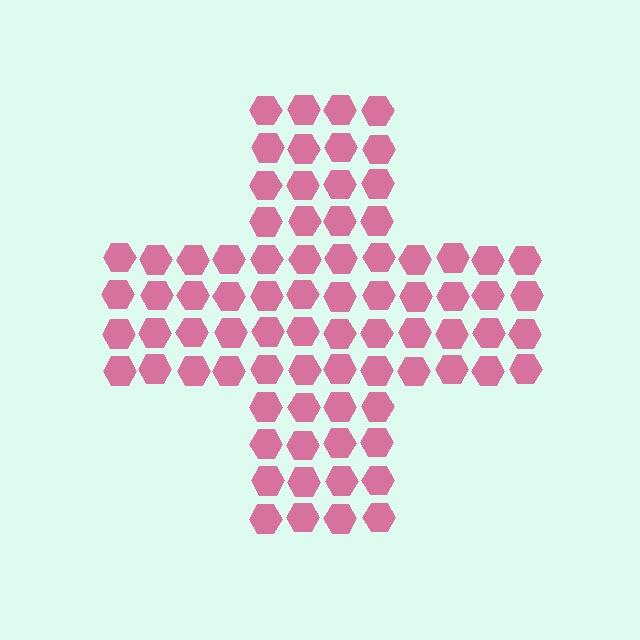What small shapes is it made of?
It is made of small hexagons.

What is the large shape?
The large shape is a cross.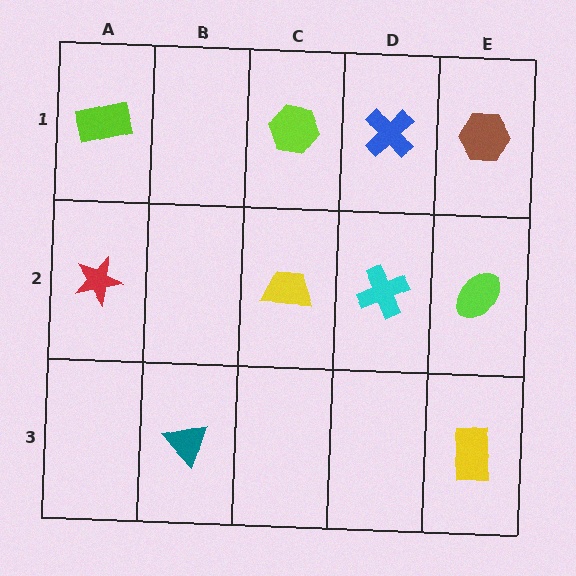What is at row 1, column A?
A lime rectangle.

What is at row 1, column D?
A blue cross.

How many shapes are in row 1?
4 shapes.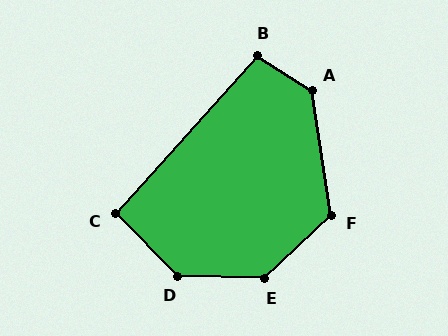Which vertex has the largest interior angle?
D, at approximately 136 degrees.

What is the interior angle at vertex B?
Approximately 99 degrees (obtuse).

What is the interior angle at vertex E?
Approximately 135 degrees (obtuse).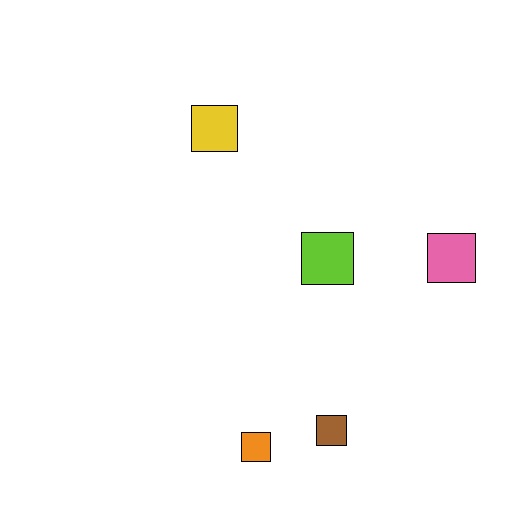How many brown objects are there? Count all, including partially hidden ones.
There is 1 brown object.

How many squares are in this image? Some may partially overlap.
There are 5 squares.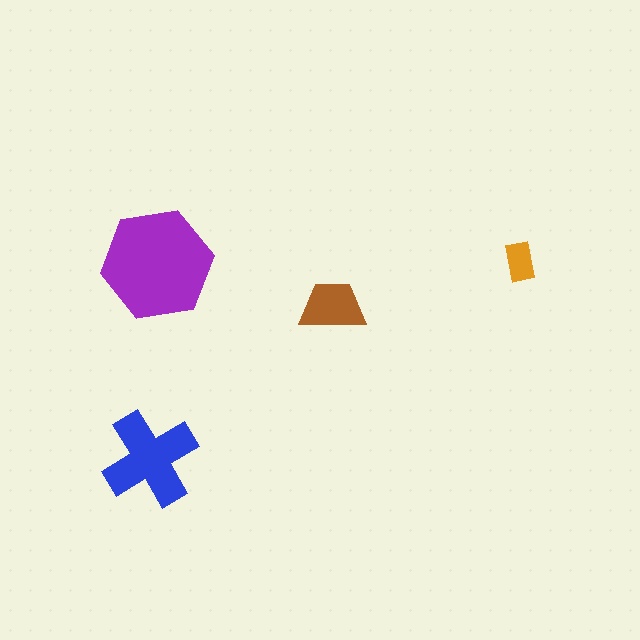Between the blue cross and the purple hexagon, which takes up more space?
The purple hexagon.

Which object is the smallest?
The orange rectangle.